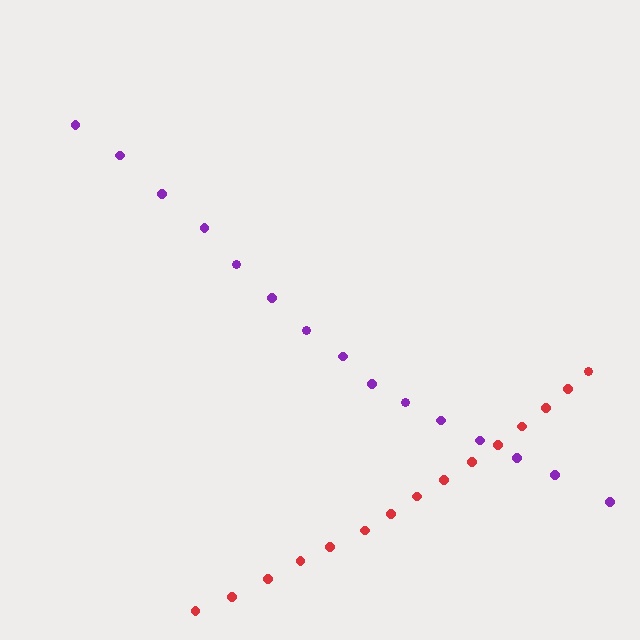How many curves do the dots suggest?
There are 2 distinct paths.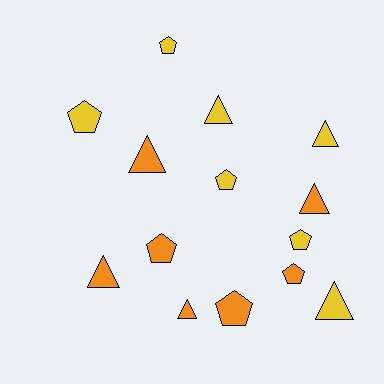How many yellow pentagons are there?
There are 4 yellow pentagons.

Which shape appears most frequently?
Triangle, with 7 objects.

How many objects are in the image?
There are 14 objects.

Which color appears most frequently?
Yellow, with 7 objects.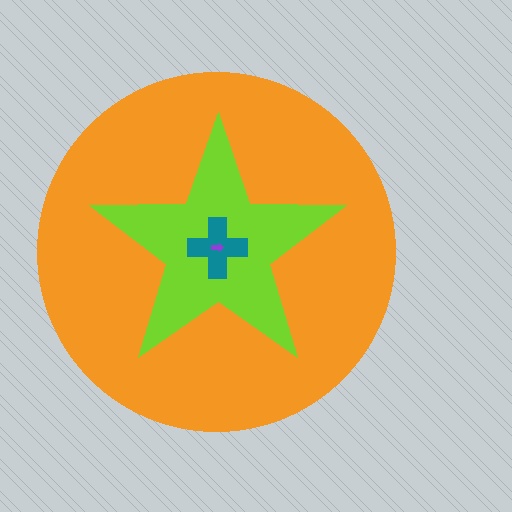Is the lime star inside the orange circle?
Yes.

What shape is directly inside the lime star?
The teal cross.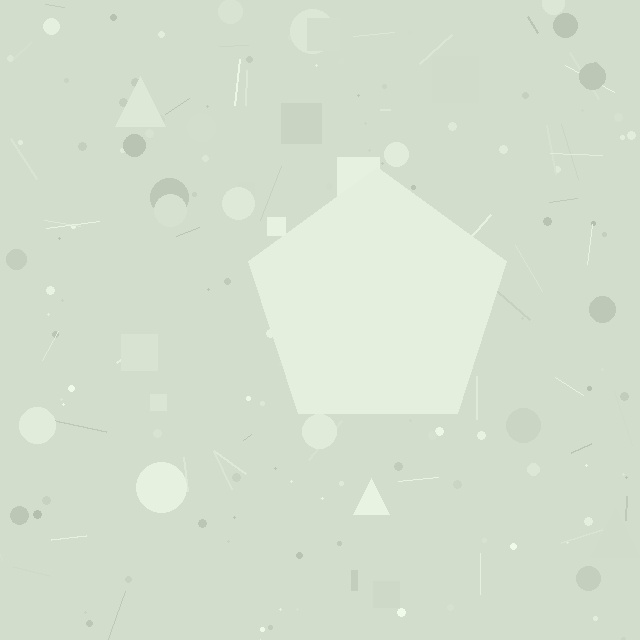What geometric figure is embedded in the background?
A pentagon is embedded in the background.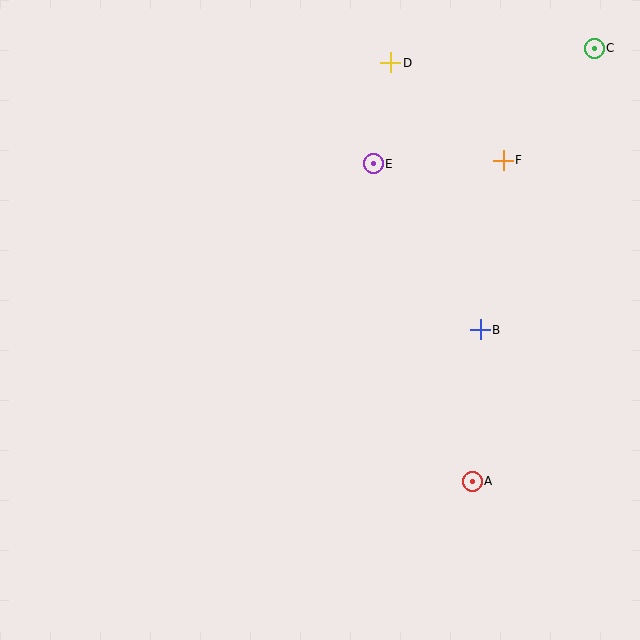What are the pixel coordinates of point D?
Point D is at (391, 63).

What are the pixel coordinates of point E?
Point E is at (373, 164).